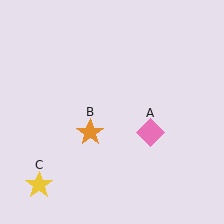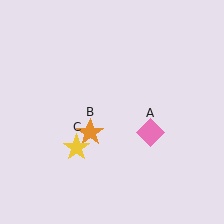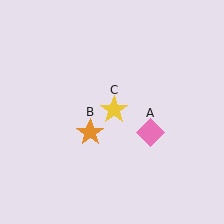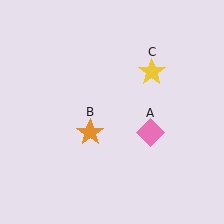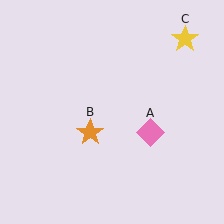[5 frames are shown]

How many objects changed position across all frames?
1 object changed position: yellow star (object C).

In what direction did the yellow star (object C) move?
The yellow star (object C) moved up and to the right.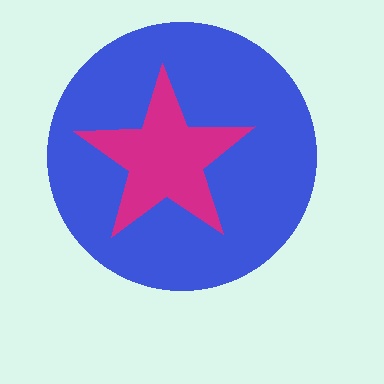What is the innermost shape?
The magenta star.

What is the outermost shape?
The blue circle.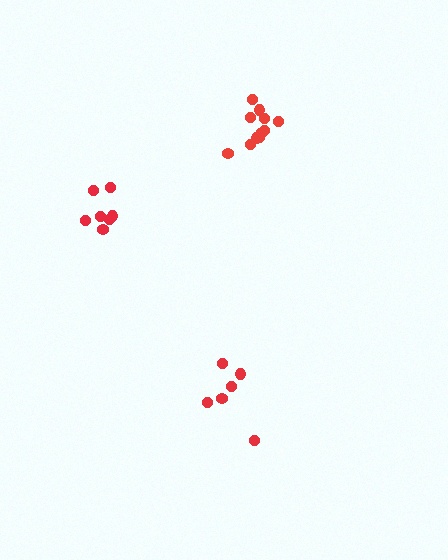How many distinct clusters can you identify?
There are 3 distinct clusters.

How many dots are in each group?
Group 1: 6 dots, Group 2: 11 dots, Group 3: 7 dots (24 total).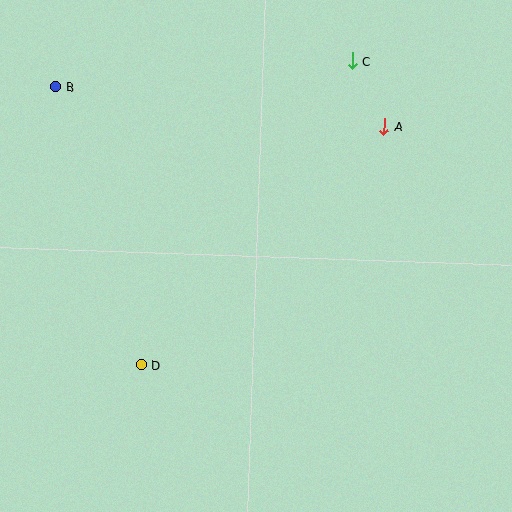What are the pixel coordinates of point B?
Point B is at (56, 87).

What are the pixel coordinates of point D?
Point D is at (141, 365).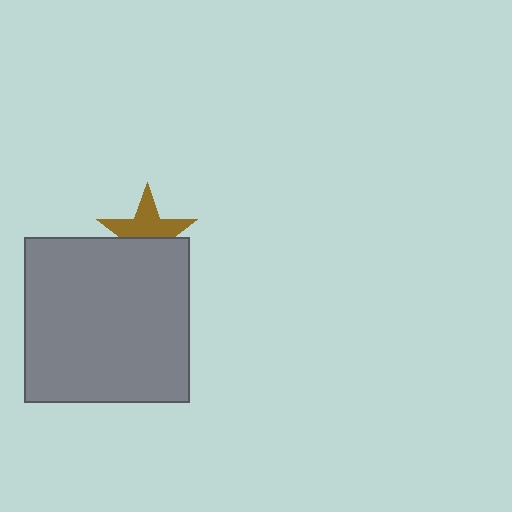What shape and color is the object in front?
The object in front is a gray square.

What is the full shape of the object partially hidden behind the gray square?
The partially hidden object is a brown star.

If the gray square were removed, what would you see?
You would see the complete brown star.